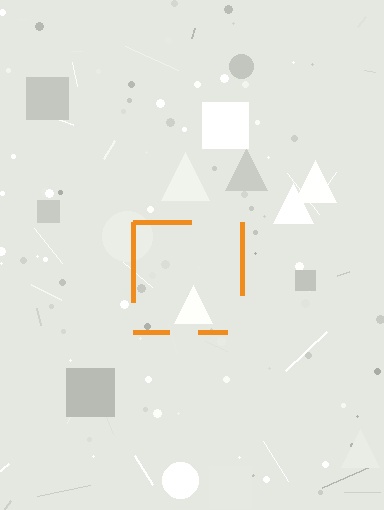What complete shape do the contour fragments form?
The contour fragments form a square.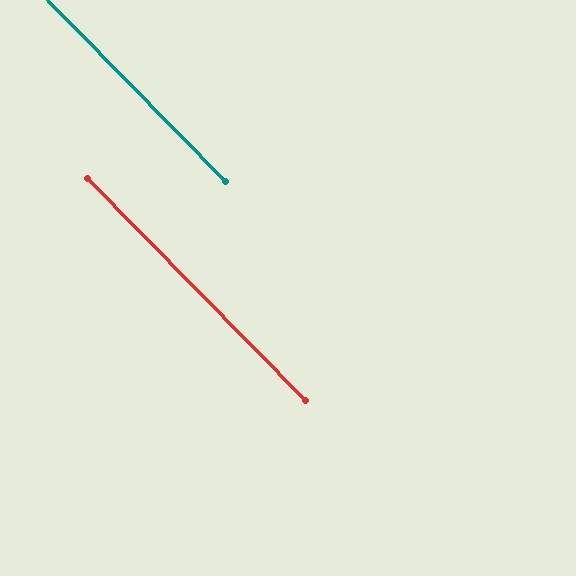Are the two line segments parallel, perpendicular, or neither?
Parallel — their directions differ by only 0.2°.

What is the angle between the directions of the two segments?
Approximately 0 degrees.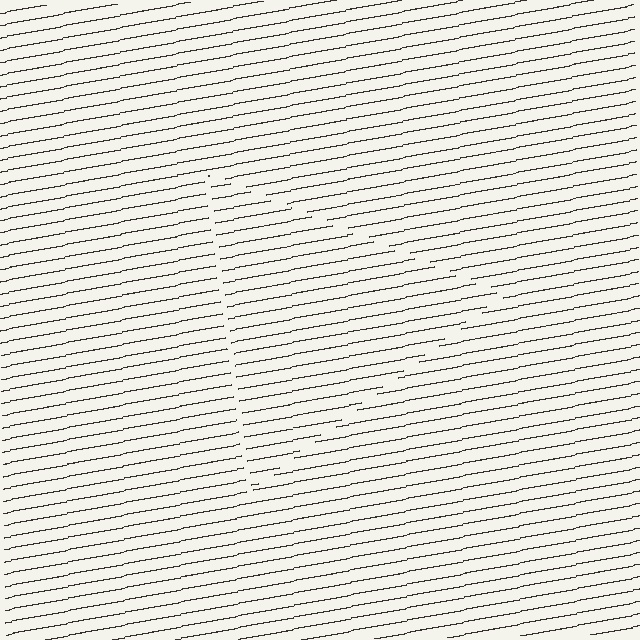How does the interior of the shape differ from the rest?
The interior of the shape contains the same grating, shifted by half a period — the contour is defined by the phase discontinuity where line-ends from the inner and outer gratings abut.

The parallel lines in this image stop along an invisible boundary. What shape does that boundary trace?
An illusory triangle. The interior of the shape contains the same grating, shifted by half a period — the contour is defined by the phase discontinuity where line-ends from the inner and outer gratings abut.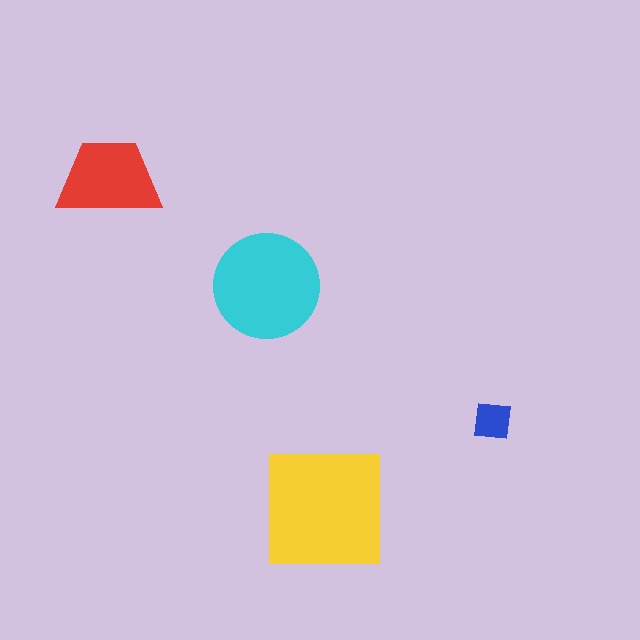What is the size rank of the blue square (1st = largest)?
4th.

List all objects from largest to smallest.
The yellow square, the cyan circle, the red trapezoid, the blue square.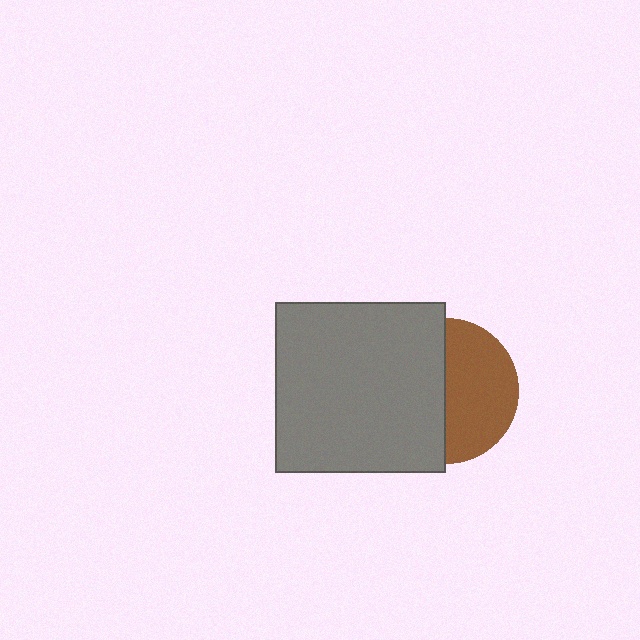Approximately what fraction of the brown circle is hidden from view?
Roughly 50% of the brown circle is hidden behind the gray square.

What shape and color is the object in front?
The object in front is a gray square.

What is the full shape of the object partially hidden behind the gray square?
The partially hidden object is a brown circle.